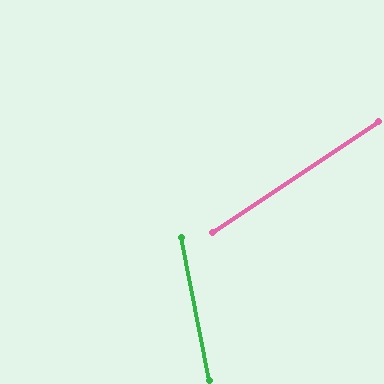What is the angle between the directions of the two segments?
Approximately 67 degrees.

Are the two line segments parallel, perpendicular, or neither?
Neither parallel nor perpendicular — they differ by about 67°.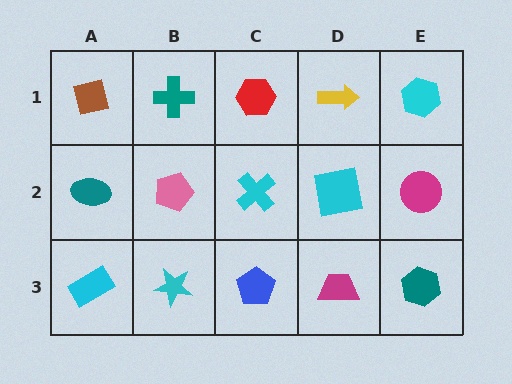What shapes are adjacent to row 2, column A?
A brown square (row 1, column A), a cyan rectangle (row 3, column A), a pink pentagon (row 2, column B).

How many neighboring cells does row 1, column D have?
3.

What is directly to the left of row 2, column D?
A cyan cross.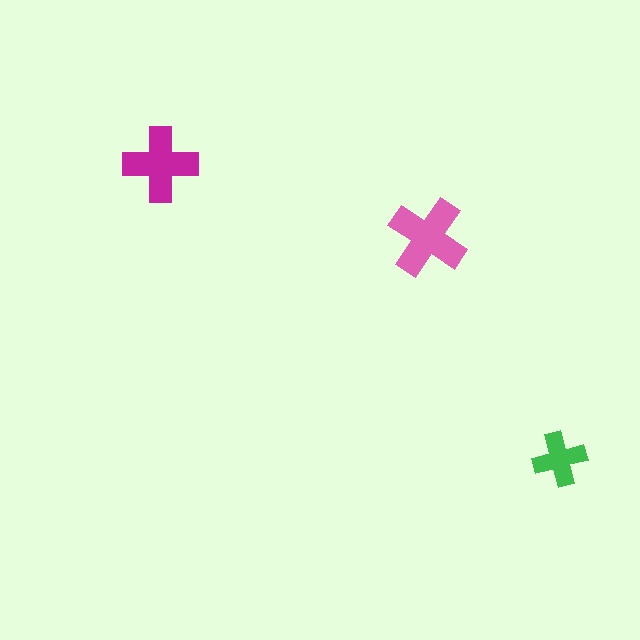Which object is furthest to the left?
The magenta cross is leftmost.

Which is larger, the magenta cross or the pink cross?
The pink one.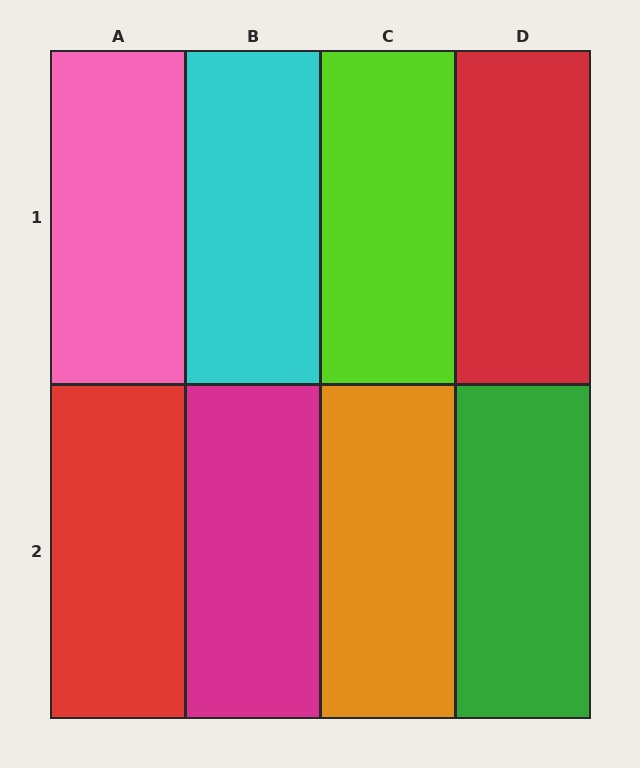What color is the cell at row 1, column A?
Pink.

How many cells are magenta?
1 cell is magenta.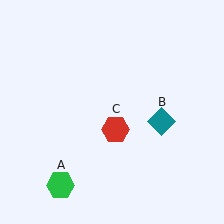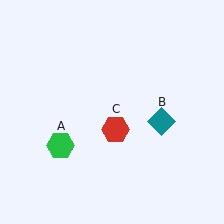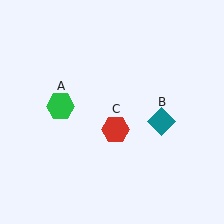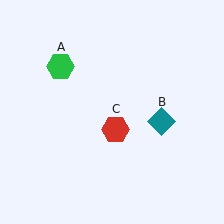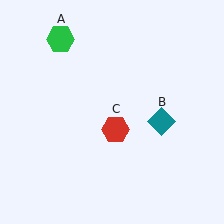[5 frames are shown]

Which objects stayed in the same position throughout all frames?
Teal diamond (object B) and red hexagon (object C) remained stationary.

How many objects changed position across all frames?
1 object changed position: green hexagon (object A).